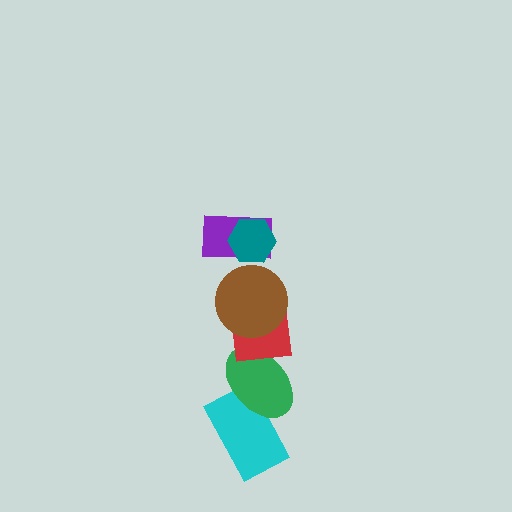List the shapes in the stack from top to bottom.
From top to bottom: the teal hexagon, the purple rectangle, the brown circle, the red square, the green ellipse, the cyan rectangle.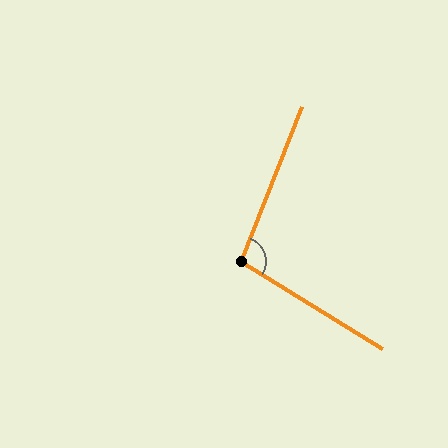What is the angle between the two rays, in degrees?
Approximately 100 degrees.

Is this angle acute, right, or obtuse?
It is obtuse.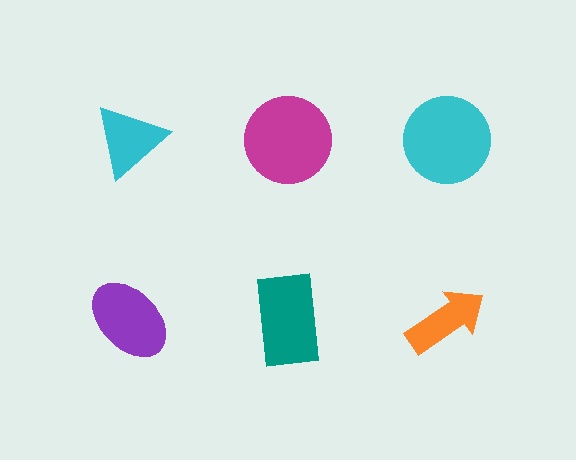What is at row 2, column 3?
An orange arrow.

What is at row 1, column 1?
A cyan triangle.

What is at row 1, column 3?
A cyan circle.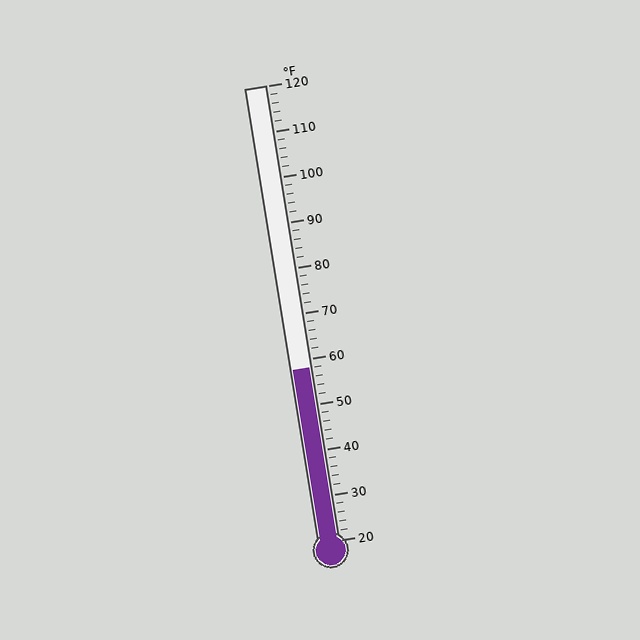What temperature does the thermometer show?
The thermometer shows approximately 58°F.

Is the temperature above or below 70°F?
The temperature is below 70°F.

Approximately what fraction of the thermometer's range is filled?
The thermometer is filled to approximately 40% of its range.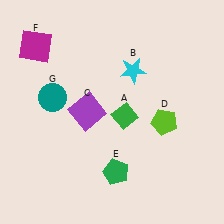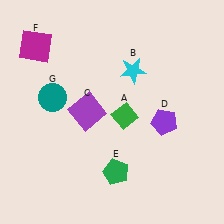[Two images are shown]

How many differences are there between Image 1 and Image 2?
There is 1 difference between the two images.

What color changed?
The pentagon (D) changed from lime in Image 1 to purple in Image 2.